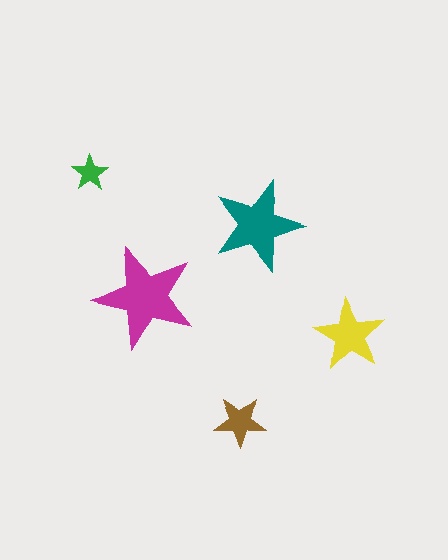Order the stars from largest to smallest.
the magenta one, the teal one, the yellow one, the brown one, the green one.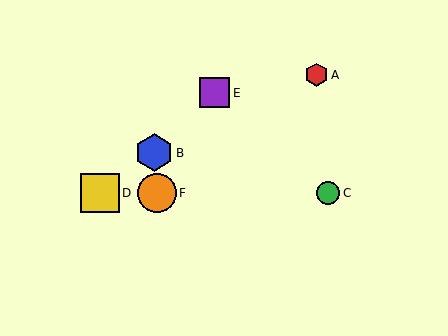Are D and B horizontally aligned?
No, D is at y≈193 and B is at y≈153.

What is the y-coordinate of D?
Object D is at y≈193.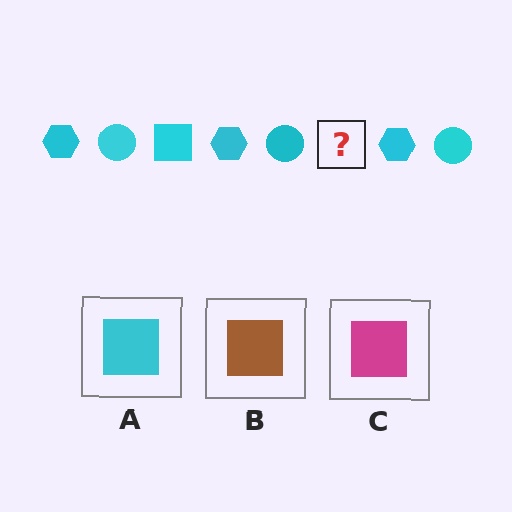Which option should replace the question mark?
Option A.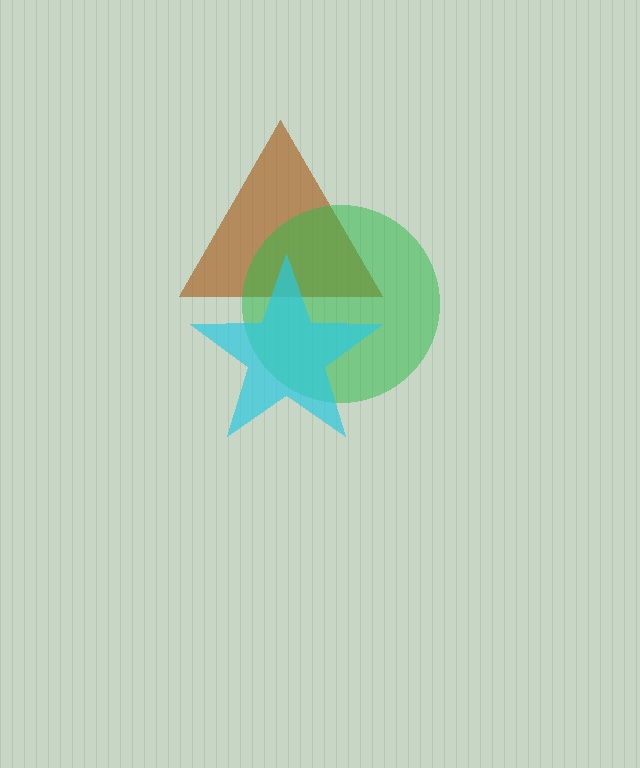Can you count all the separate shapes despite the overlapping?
Yes, there are 3 separate shapes.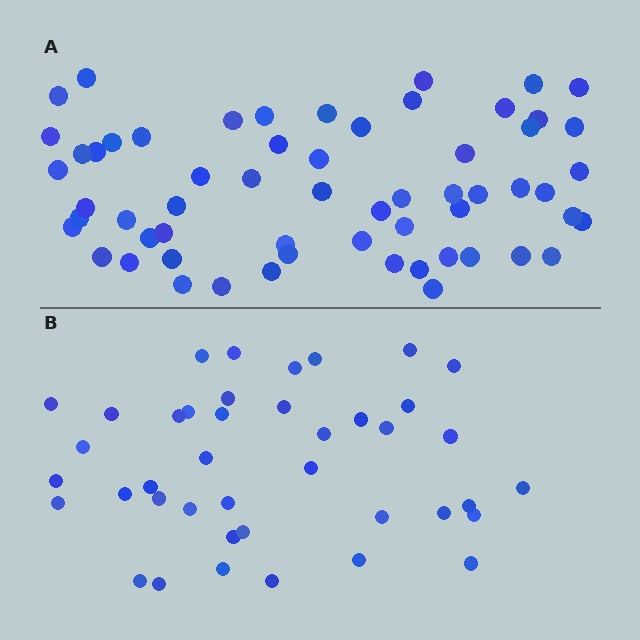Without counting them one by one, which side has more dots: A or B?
Region A (the top region) has more dots.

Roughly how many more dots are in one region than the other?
Region A has approximately 20 more dots than region B.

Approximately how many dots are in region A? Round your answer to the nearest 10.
About 60 dots.